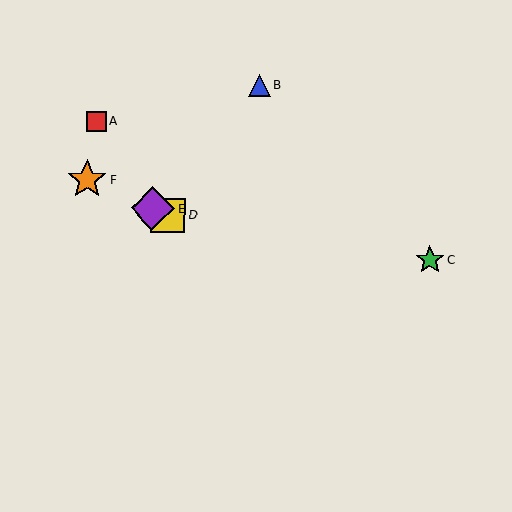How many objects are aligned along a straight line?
3 objects (D, E, F) are aligned along a straight line.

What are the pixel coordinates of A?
Object A is at (96, 121).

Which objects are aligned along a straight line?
Objects D, E, F are aligned along a straight line.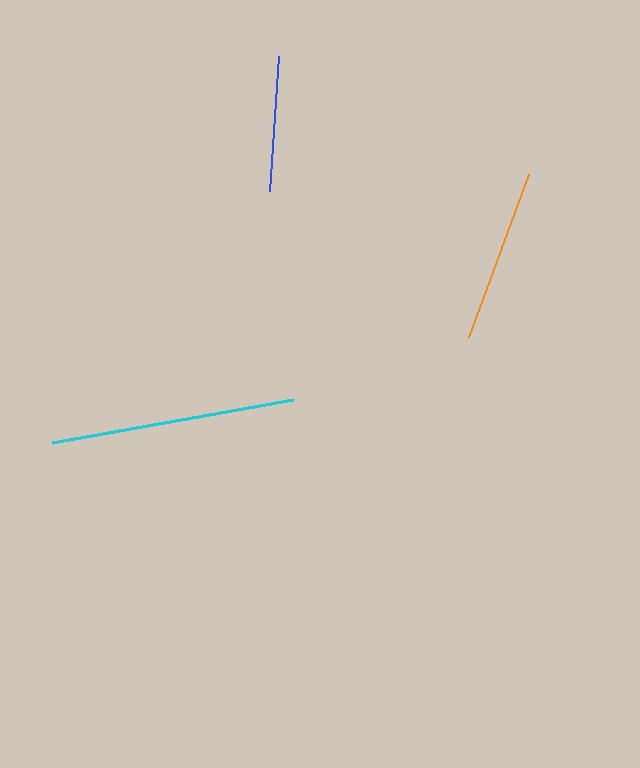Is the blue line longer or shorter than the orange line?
The orange line is longer than the blue line.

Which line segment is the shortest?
The blue line is the shortest at approximately 136 pixels.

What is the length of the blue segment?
The blue segment is approximately 136 pixels long.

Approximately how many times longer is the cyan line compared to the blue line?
The cyan line is approximately 1.8 times the length of the blue line.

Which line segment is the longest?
The cyan line is the longest at approximately 244 pixels.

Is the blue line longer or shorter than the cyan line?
The cyan line is longer than the blue line.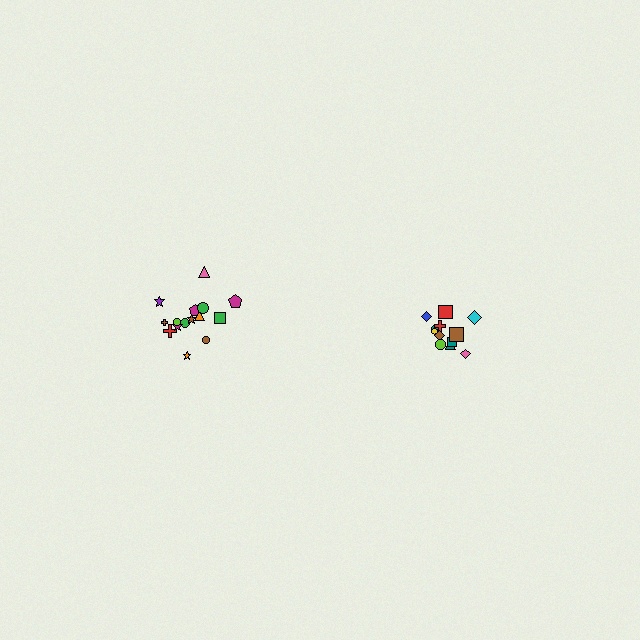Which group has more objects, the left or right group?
The left group.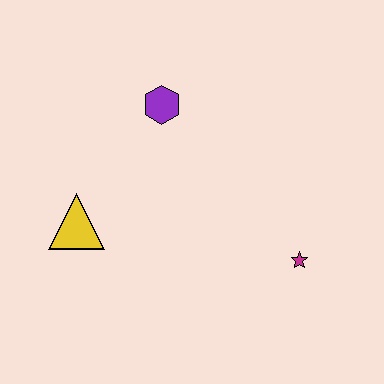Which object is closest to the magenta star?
The purple hexagon is closest to the magenta star.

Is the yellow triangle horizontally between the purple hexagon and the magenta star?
No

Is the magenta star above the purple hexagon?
No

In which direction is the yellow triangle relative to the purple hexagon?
The yellow triangle is below the purple hexagon.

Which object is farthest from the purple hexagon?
The magenta star is farthest from the purple hexagon.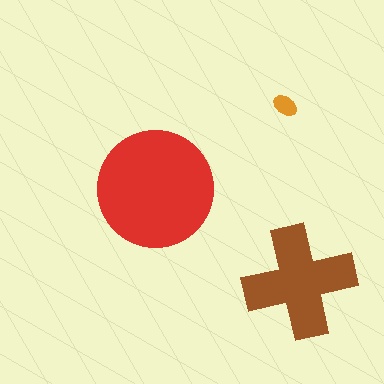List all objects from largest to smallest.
The red circle, the brown cross, the orange ellipse.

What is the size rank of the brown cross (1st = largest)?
2nd.